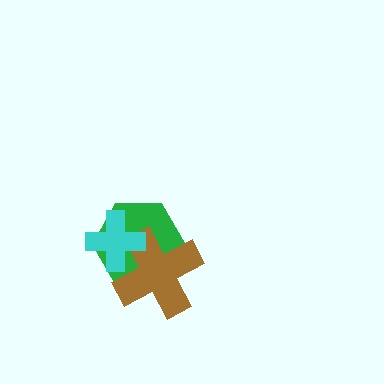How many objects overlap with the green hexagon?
2 objects overlap with the green hexagon.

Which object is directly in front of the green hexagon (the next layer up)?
The brown cross is directly in front of the green hexagon.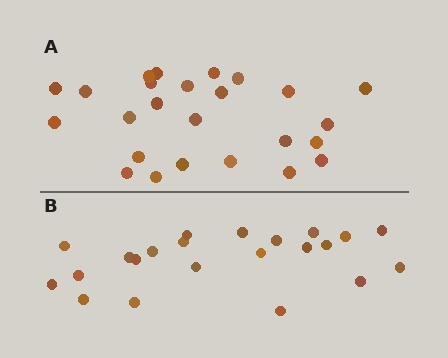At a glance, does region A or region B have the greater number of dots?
Region A (the top region) has more dots.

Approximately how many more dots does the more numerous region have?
Region A has just a few more — roughly 2 or 3 more dots than region B.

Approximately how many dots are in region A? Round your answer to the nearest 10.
About 20 dots. (The exact count is 25, which rounds to 20.)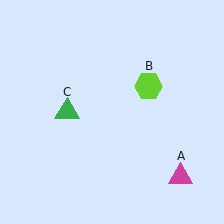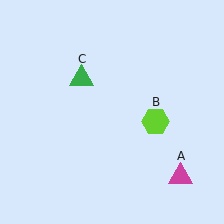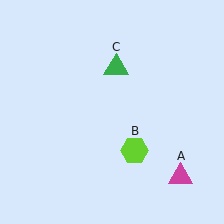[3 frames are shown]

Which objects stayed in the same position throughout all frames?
Magenta triangle (object A) remained stationary.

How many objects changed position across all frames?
2 objects changed position: lime hexagon (object B), green triangle (object C).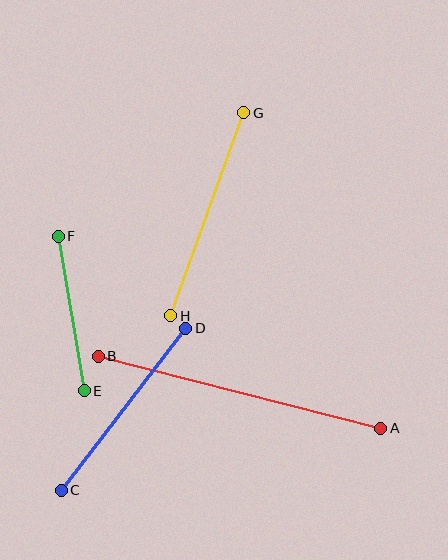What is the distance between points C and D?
The distance is approximately 204 pixels.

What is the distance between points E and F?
The distance is approximately 157 pixels.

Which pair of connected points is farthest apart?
Points A and B are farthest apart.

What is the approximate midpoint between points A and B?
The midpoint is at approximately (240, 392) pixels.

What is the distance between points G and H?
The distance is approximately 216 pixels.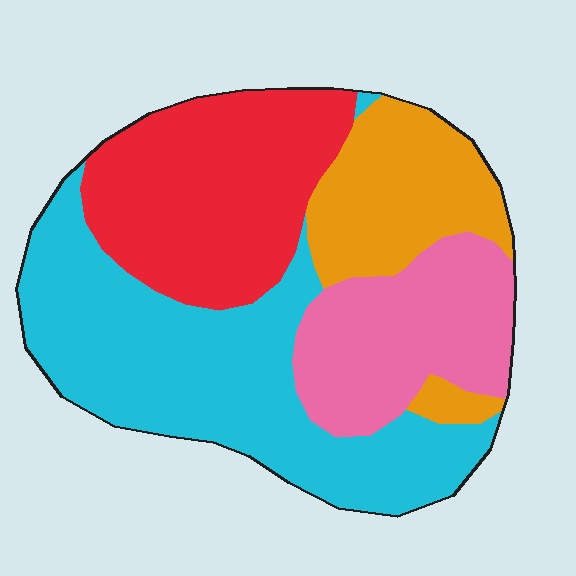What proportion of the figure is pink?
Pink takes up about one fifth (1/5) of the figure.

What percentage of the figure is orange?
Orange covers around 15% of the figure.